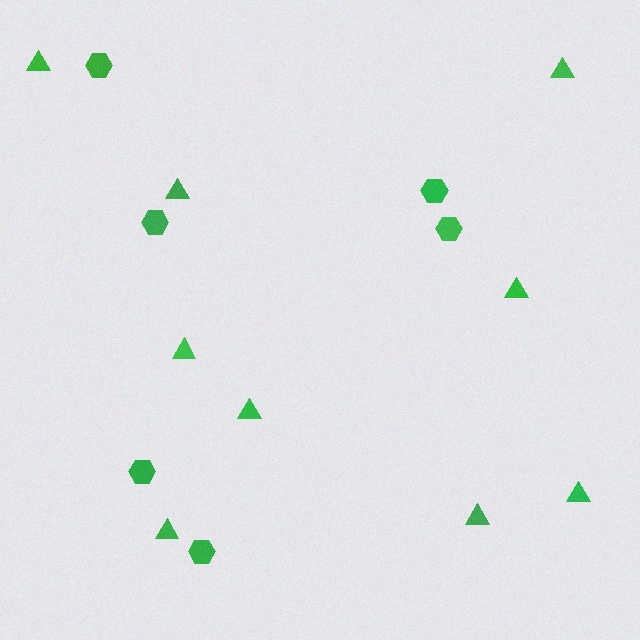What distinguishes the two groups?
There are 2 groups: one group of hexagons (6) and one group of triangles (9).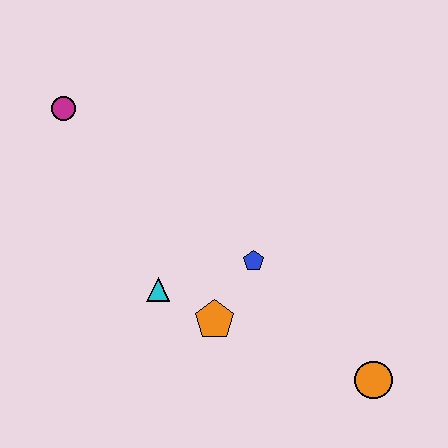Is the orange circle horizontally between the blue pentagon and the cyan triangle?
No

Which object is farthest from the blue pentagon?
The magenta circle is farthest from the blue pentagon.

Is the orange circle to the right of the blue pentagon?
Yes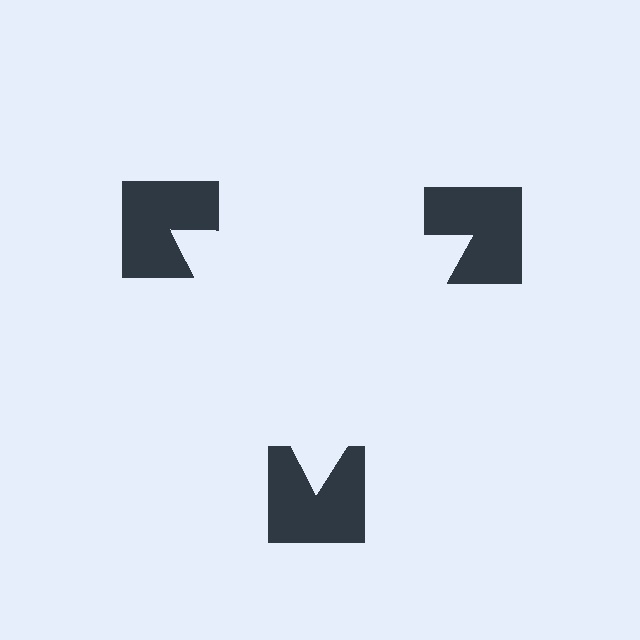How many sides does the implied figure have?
3 sides.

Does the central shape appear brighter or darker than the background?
It typically appears slightly brighter than the background, even though no actual brightness change is drawn.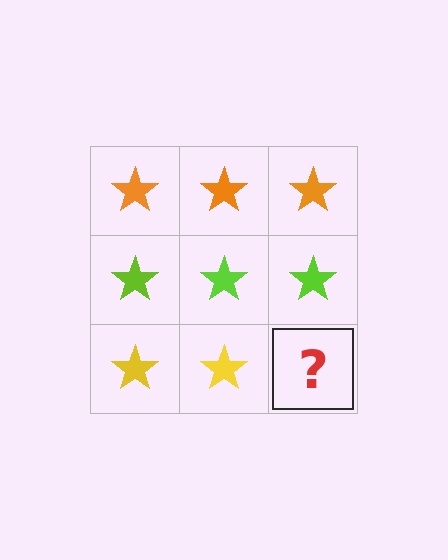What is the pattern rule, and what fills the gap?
The rule is that each row has a consistent color. The gap should be filled with a yellow star.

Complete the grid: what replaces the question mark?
The question mark should be replaced with a yellow star.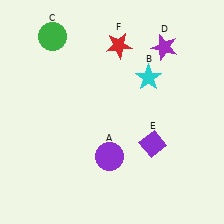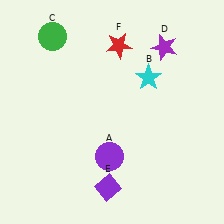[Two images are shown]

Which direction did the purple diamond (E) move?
The purple diamond (E) moved left.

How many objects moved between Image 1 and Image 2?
1 object moved between the two images.